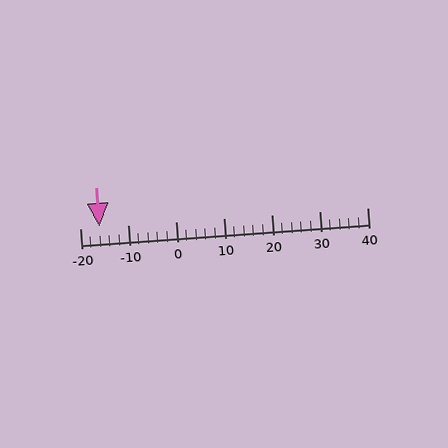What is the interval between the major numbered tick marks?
The major tick marks are spaced 10 units apart.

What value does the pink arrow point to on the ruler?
The pink arrow points to approximately -16.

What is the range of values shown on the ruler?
The ruler shows values from -20 to 40.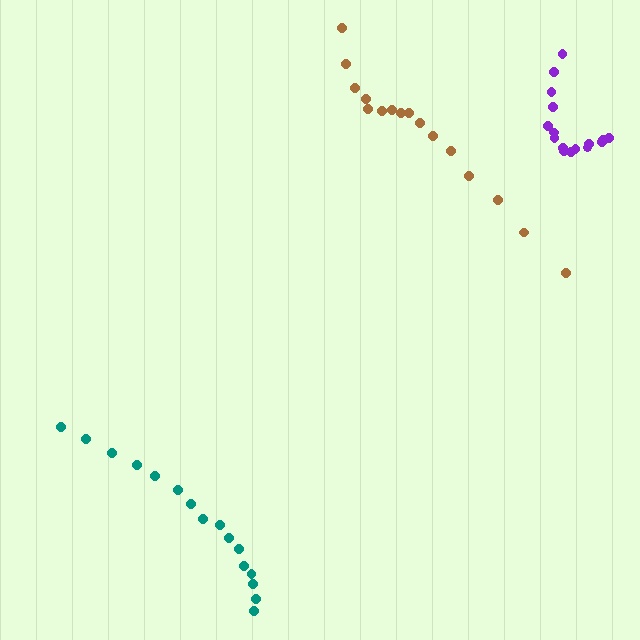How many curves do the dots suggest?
There are 3 distinct paths.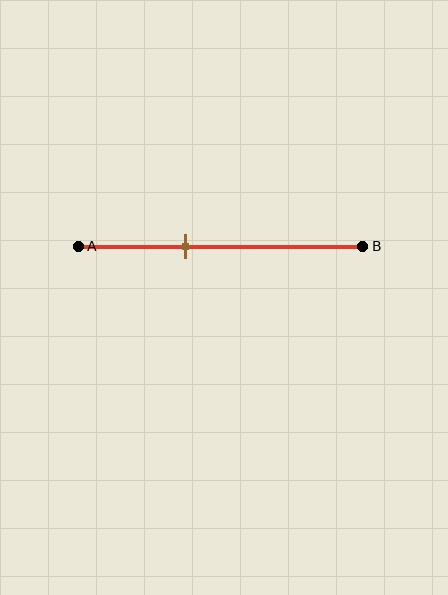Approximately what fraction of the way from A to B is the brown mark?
The brown mark is approximately 40% of the way from A to B.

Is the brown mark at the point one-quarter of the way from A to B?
No, the mark is at about 40% from A, not at the 25% one-quarter point.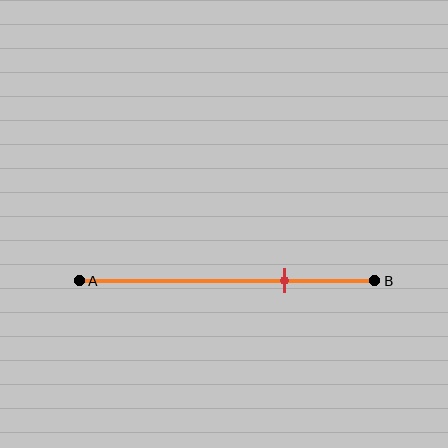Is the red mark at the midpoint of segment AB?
No, the mark is at about 70% from A, not at the 50% midpoint.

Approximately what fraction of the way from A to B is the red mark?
The red mark is approximately 70% of the way from A to B.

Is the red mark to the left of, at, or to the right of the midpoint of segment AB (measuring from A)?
The red mark is to the right of the midpoint of segment AB.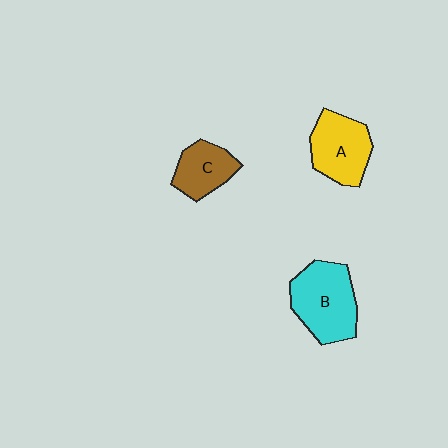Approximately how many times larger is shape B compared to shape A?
Approximately 1.2 times.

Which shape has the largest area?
Shape B (cyan).